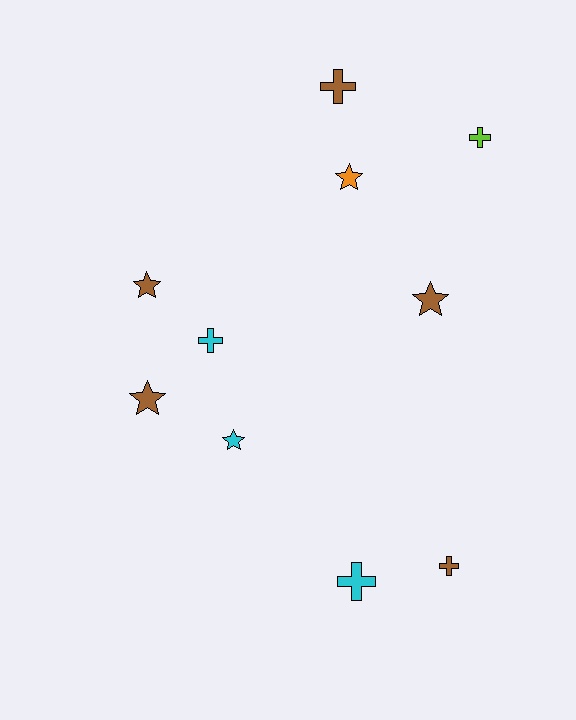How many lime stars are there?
There are no lime stars.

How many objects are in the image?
There are 10 objects.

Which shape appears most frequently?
Star, with 5 objects.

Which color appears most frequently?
Brown, with 5 objects.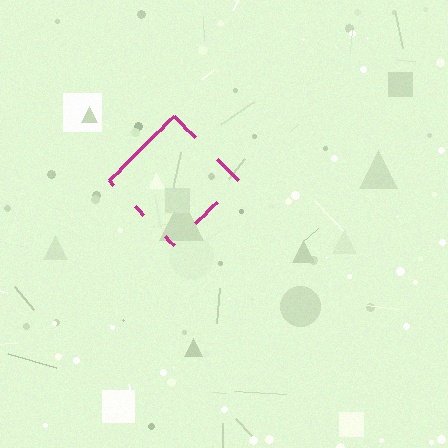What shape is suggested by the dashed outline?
The dashed outline suggests a diamond.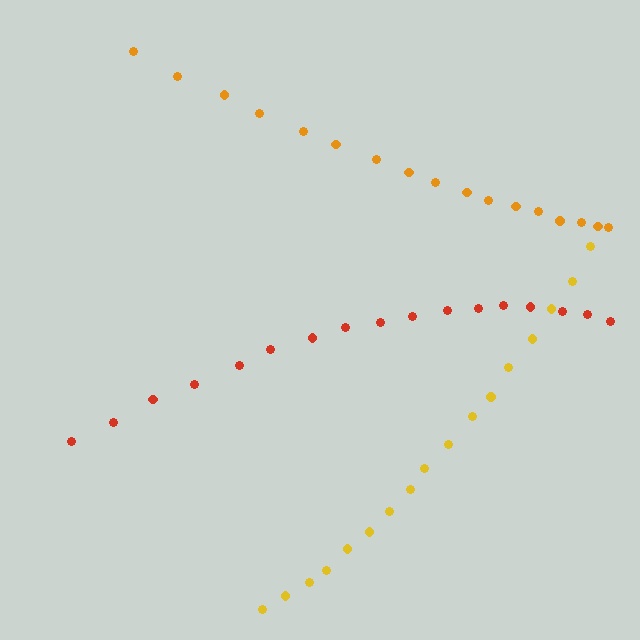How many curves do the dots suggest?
There are 3 distinct paths.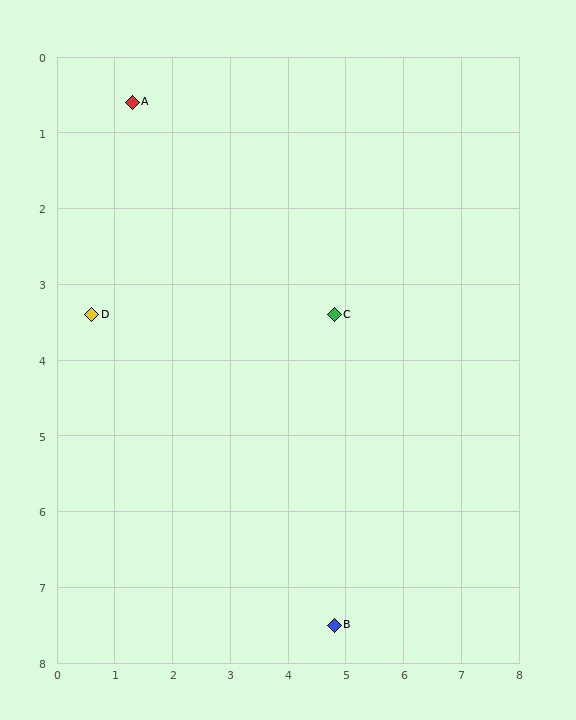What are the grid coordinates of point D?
Point D is at approximately (0.6, 3.4).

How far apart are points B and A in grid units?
Points B and A are about 7.7 grid units apart.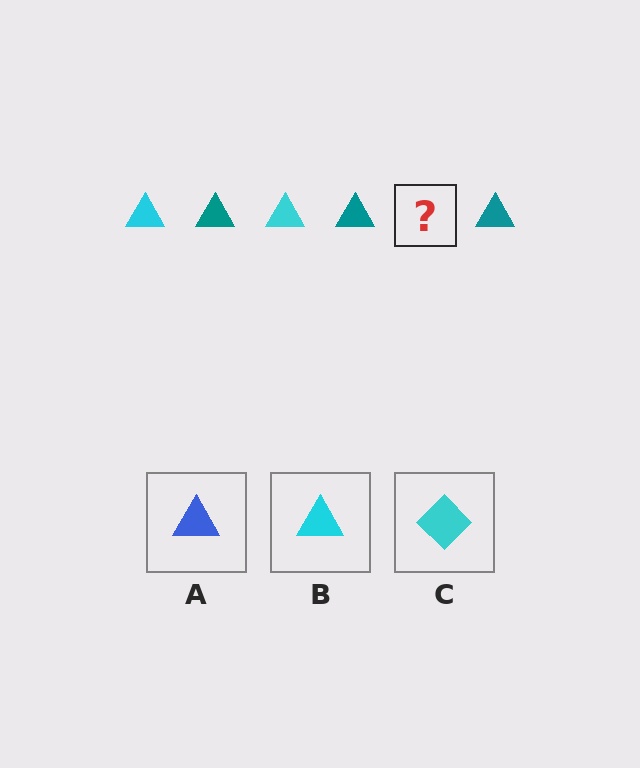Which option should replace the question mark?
Option B.